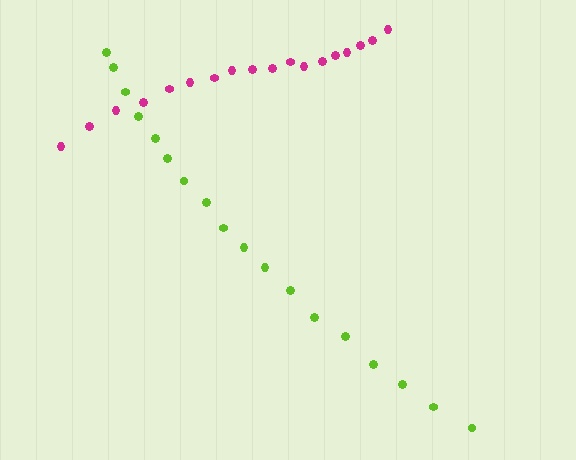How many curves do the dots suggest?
There are 2 distinct paths.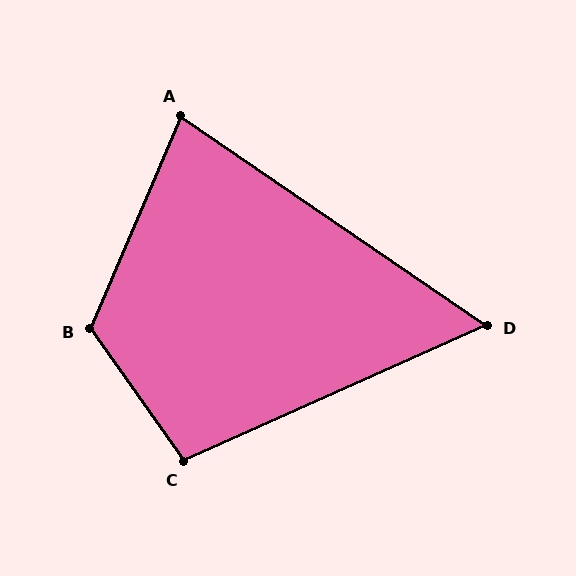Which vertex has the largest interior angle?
B, at approximately 121 degrees.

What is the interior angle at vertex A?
Approximately 79 degrees (acute).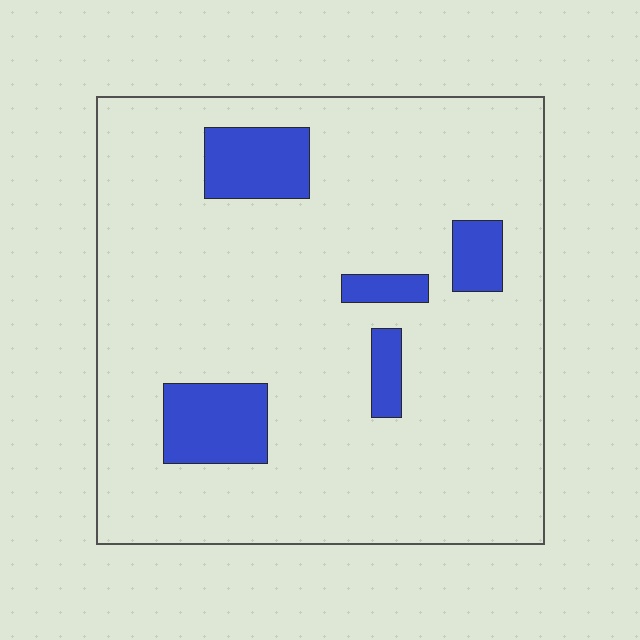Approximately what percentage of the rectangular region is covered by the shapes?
Approximately 10%.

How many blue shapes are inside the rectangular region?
5.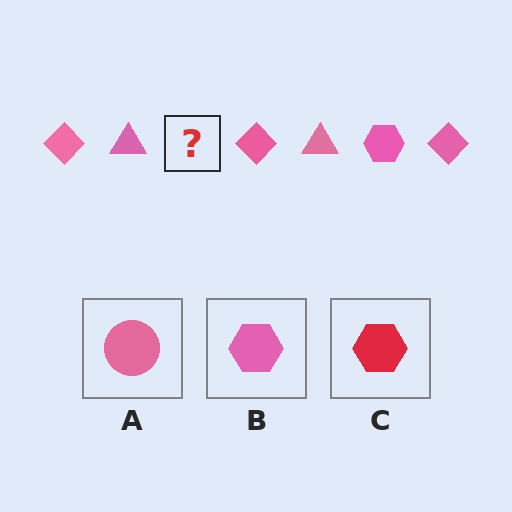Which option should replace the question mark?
Option B.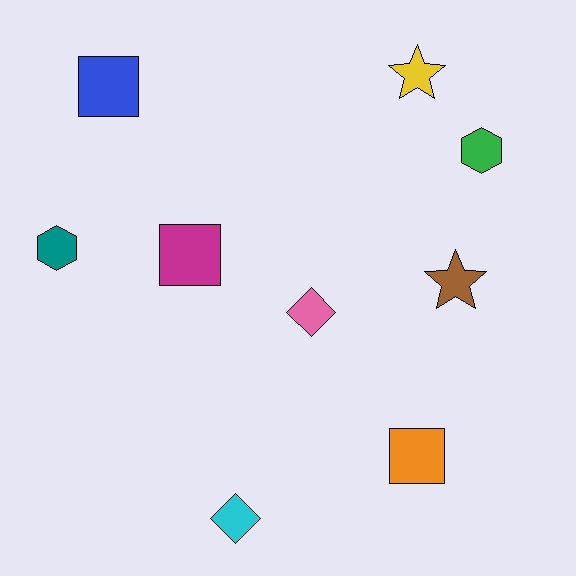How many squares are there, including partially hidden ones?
There are 3 squares.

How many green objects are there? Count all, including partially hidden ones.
There is 1 green object.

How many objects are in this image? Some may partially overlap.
There are 9 objects.